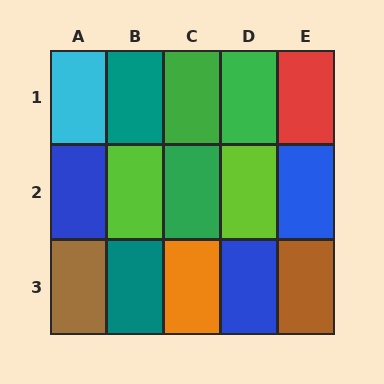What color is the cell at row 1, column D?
Green.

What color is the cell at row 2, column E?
Blue.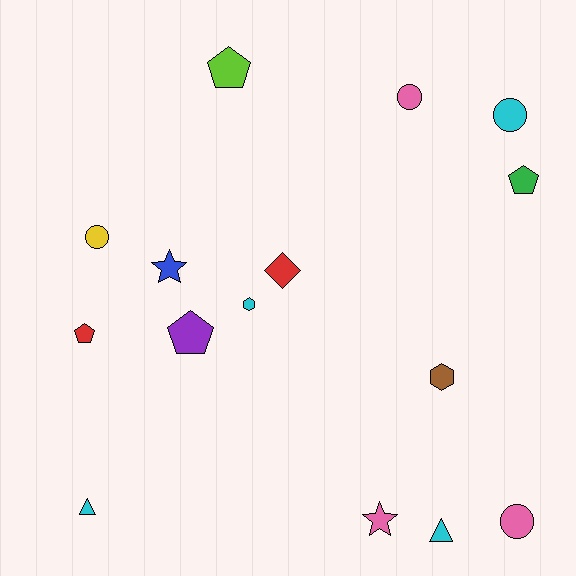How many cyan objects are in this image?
There are 4 cyan objects.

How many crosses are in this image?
There are no crosses.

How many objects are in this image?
There are 15 objects.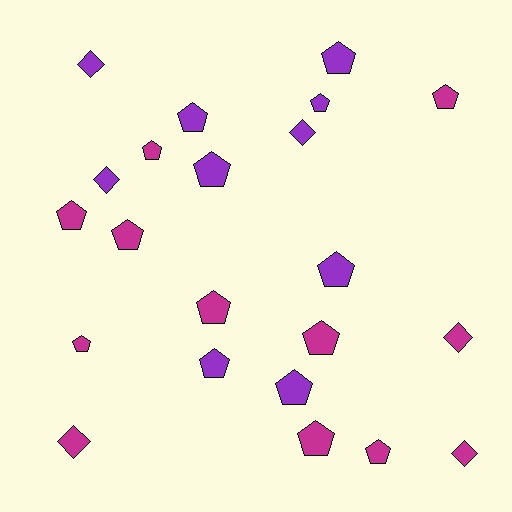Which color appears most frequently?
Magenta, with 12 objects.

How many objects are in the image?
There are 22 objects.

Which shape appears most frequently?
Pentagon, with 16 objects.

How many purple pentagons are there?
There are 7 purple pentagons.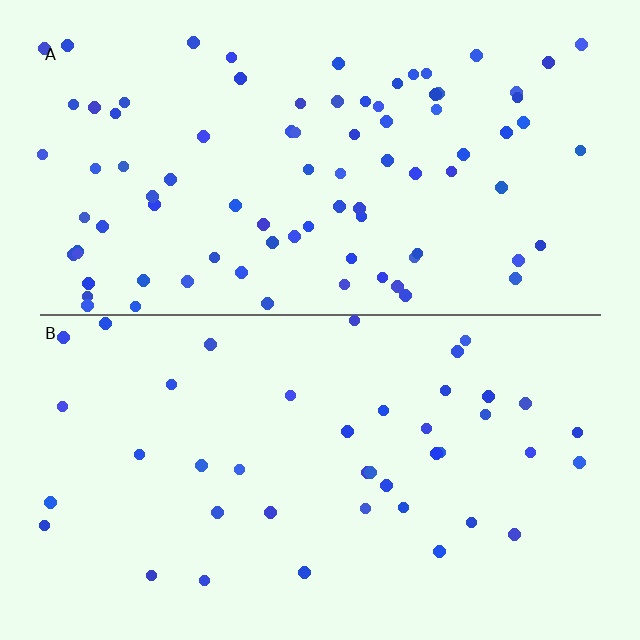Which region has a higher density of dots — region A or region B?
A (the top).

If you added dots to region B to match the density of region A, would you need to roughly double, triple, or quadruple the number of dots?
Approximately double.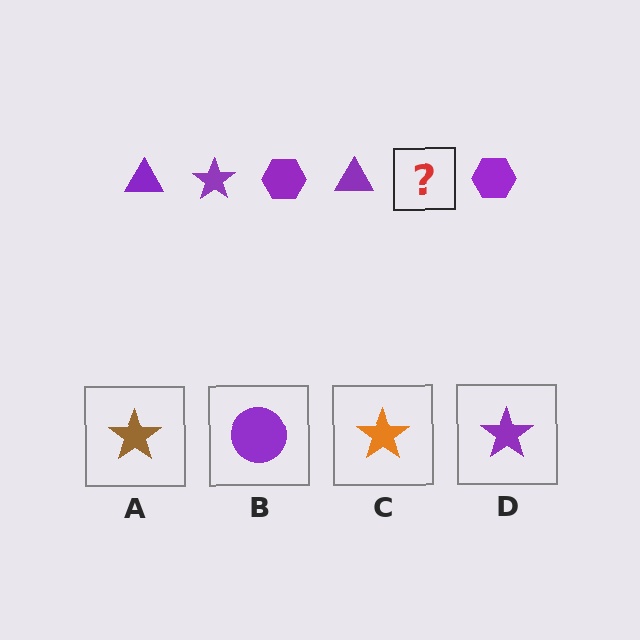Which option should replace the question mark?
Option D.